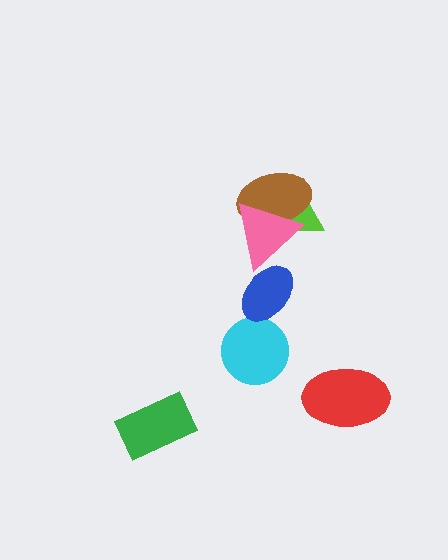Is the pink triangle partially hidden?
Yes, it is partially covered by another shape.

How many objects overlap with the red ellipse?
0 objects overlap with the red ellipse.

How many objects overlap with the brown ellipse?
2 objects overlap with the brown ellipse.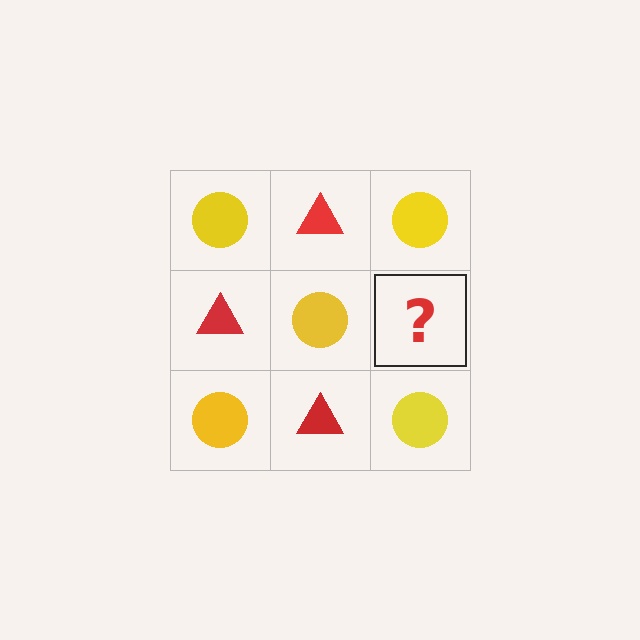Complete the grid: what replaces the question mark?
The question mark should be replaced with a red triangle.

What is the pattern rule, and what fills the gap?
The rule is that it alternates yellow circle and red triangle in a checkerboard pattern. The gap should be filled with a red triangle.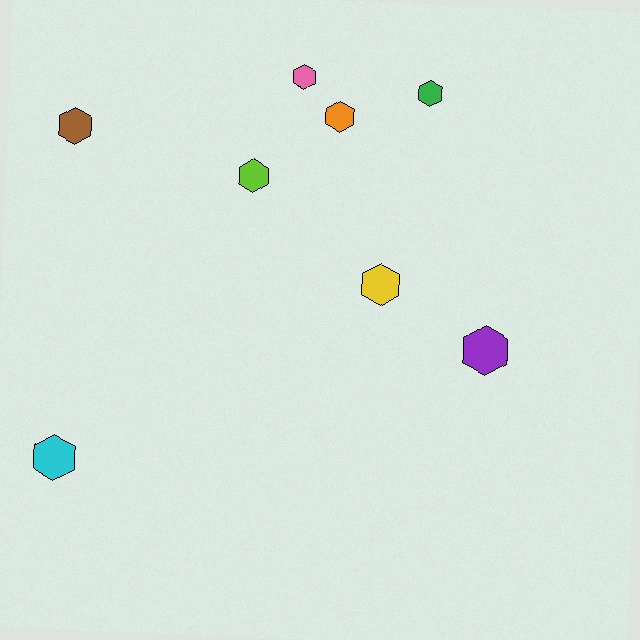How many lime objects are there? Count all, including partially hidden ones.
There is 1 lime object.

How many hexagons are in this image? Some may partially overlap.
There are 8 hexagons.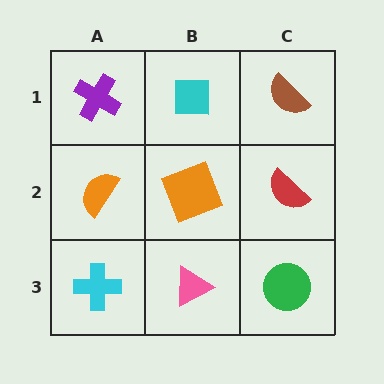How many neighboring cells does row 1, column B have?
3.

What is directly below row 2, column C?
A green circle.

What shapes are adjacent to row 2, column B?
A cyan square (row 1, column B), a pink triangle (row 3, column B), an orange semicircle (row 2, column A), a red semicircle (row 2, column C).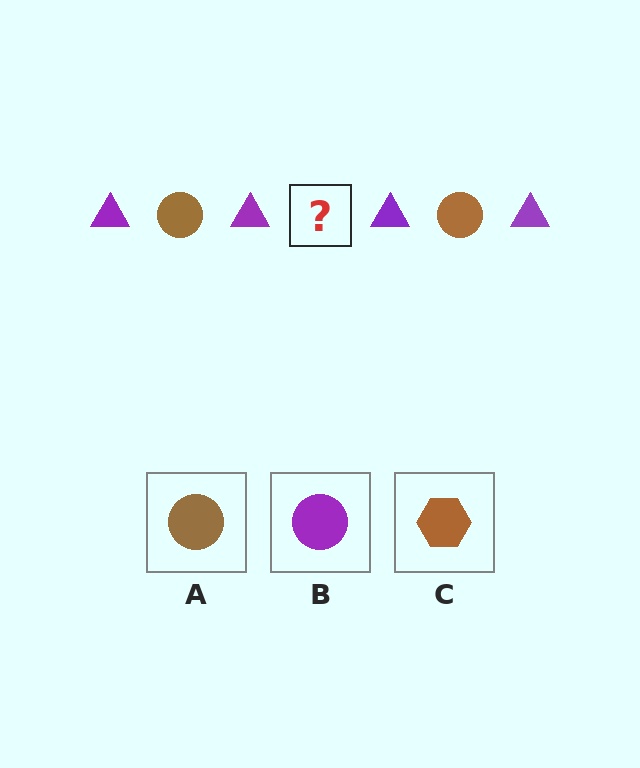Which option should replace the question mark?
Option A.